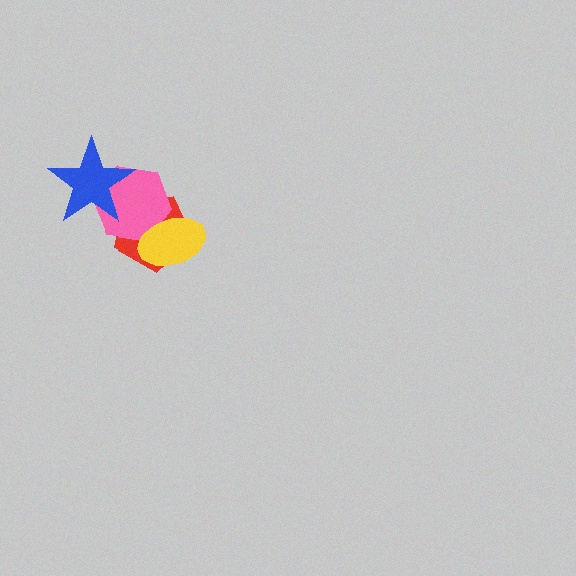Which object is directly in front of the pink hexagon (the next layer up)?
The yellow ellipse is directly in front of the pink hexagon.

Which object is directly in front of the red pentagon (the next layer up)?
The pink hexagon is directly in front of the red pentagon.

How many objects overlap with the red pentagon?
3 objects overlap with the red pentagon.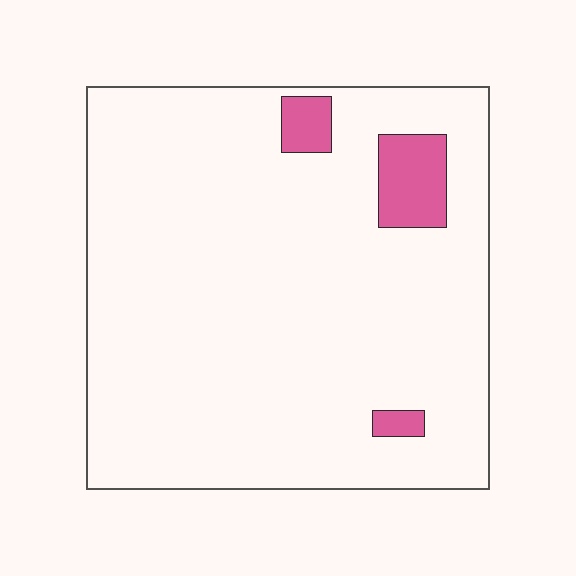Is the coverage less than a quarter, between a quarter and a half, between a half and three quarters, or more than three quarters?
Less than a quarter.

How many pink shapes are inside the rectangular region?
3.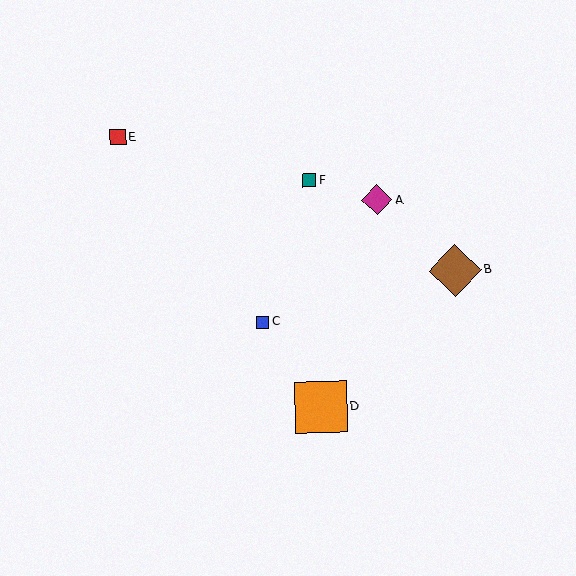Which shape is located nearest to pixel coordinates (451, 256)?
The brown diamond (labeled B) at (455, 270) is nearest to that location.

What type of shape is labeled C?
Shape C is a blue square.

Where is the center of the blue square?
The center of the blue square is at (262, 322).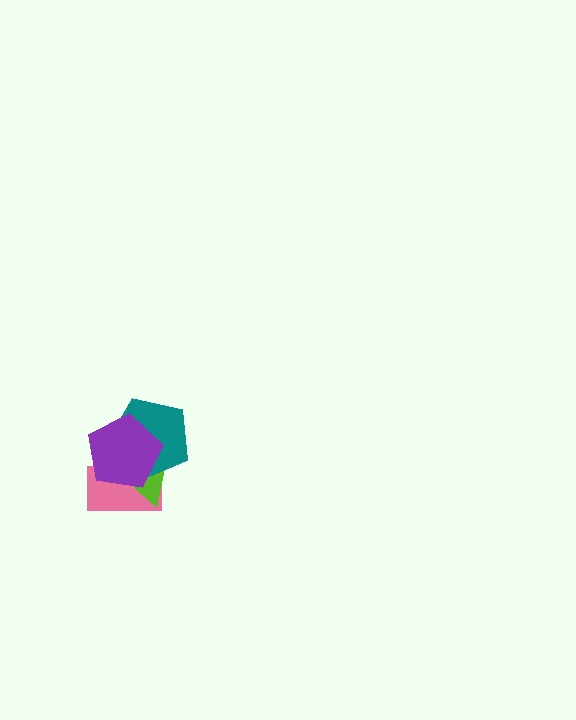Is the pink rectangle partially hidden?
Yes, it is partially covered by another shape.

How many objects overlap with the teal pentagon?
3 objects overlap with the teal pentagon.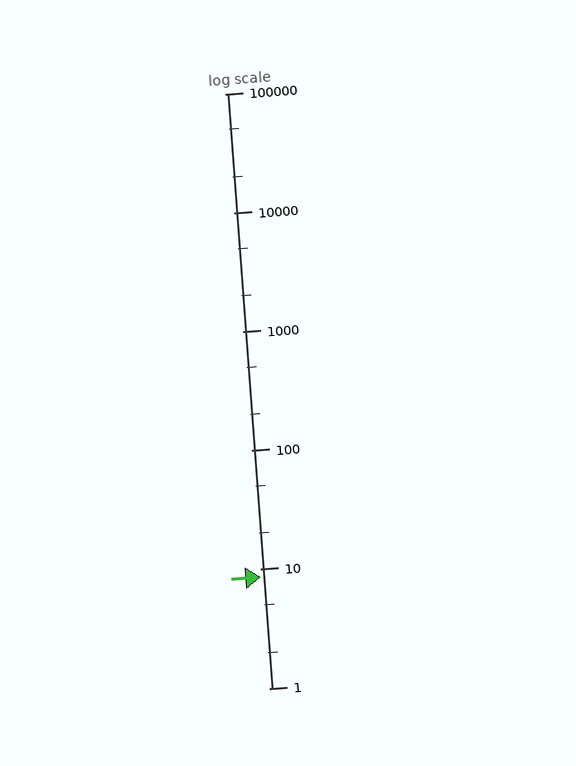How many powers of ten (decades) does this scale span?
The scale spans 5 decades, from 1 to 100000.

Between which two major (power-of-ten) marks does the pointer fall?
The pointer is between 1 and 10.